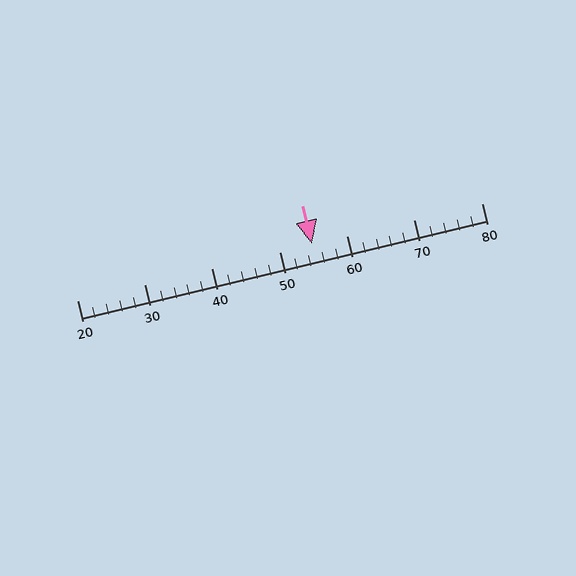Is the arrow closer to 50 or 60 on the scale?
The arrow is closer to 50.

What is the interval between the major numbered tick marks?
The major tick marks are spaced 10 units apart.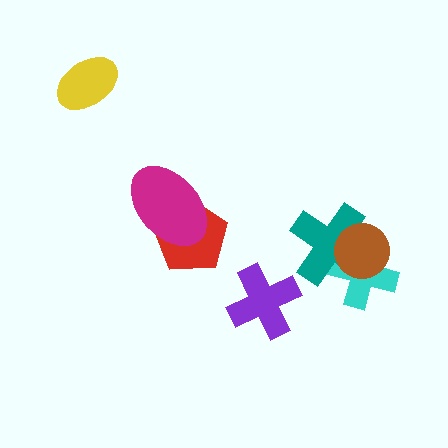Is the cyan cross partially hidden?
Yes, it is partially covered by another shape.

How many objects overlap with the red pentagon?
1 object overlaps with the red pentagon.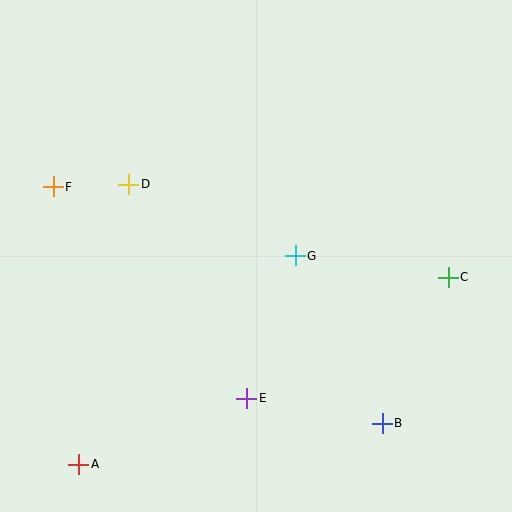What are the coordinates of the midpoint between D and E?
The midpoint between D and E is at (188, 291).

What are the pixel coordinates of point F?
Point F is at (53, 187).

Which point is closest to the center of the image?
Point G at (295, 256) is closest to the center.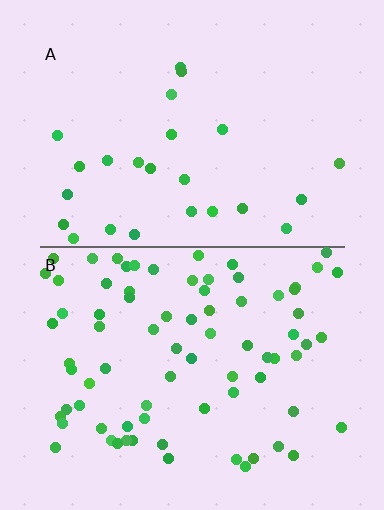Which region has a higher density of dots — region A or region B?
B (the bottom).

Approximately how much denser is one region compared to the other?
Approximately 3.1× — region B over region A.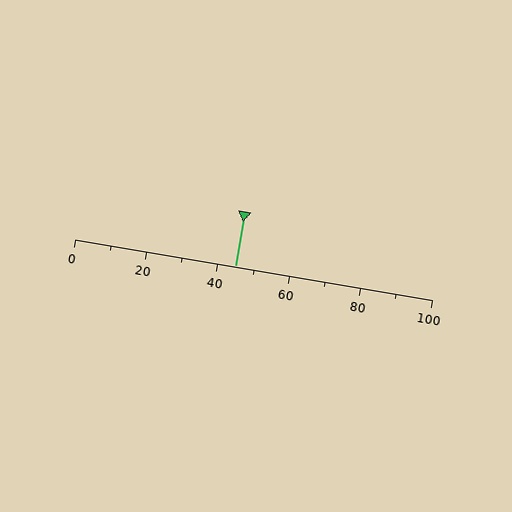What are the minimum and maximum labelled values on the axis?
The axis runs from 0 to 100.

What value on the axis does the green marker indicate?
The marker indicates approximately 45.